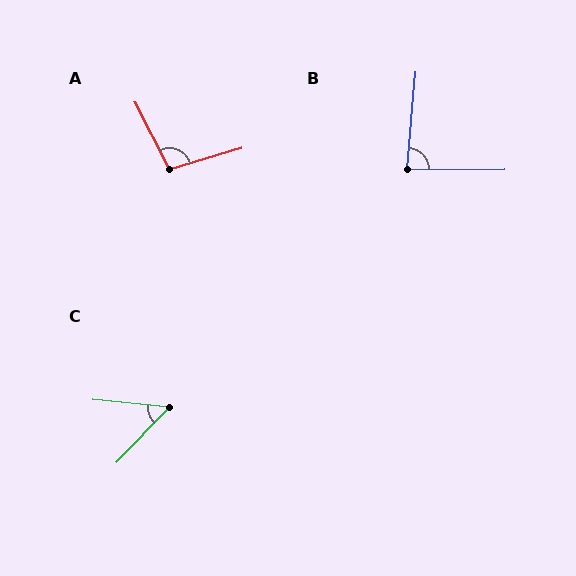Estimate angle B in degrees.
Approximately 85 degrees.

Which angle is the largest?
A, at approximately 100 degrees.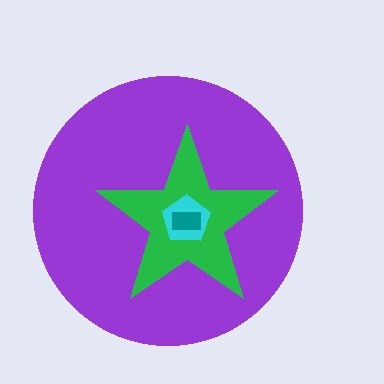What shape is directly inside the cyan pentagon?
The teal rectangle.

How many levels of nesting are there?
4.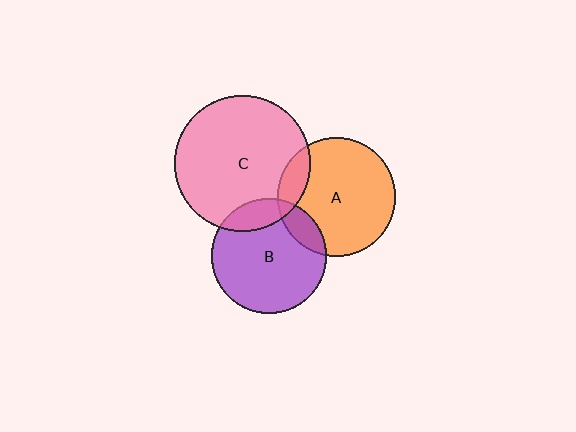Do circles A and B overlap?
Yes.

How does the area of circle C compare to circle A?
Approximately 1.3 times.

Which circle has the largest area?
Circle C (pink).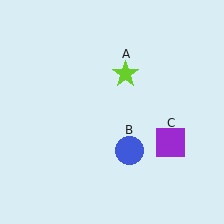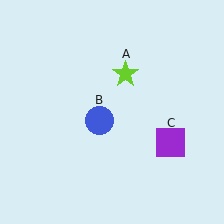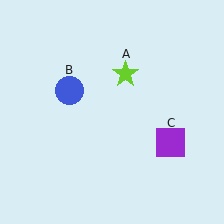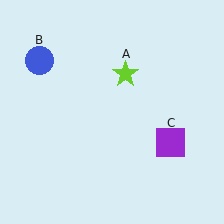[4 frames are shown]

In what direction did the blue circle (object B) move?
The blue circle (object B) moved up and to the left.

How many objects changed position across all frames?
1 object changed position: blue circle (object B).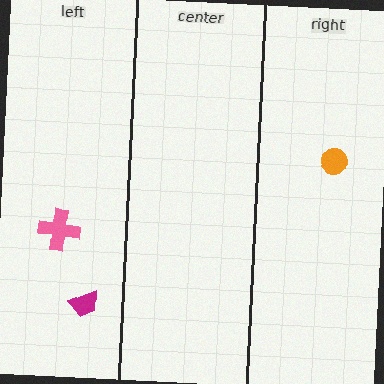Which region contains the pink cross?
The left region.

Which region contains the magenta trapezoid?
The left region.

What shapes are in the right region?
The orange circle.